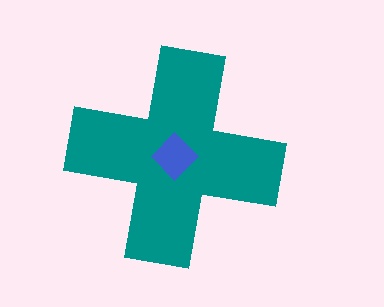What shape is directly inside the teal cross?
The blue diamond.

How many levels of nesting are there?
2.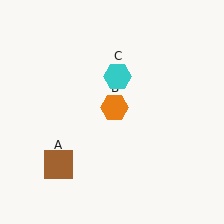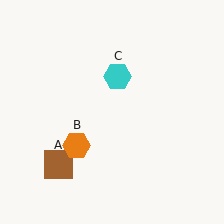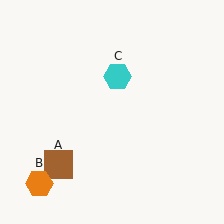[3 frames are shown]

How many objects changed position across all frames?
1 object changed position: orange hexagon (object B).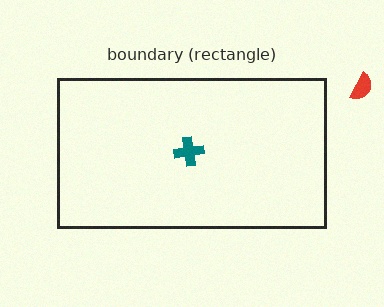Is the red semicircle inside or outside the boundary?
Outside.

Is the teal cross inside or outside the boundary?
Inside.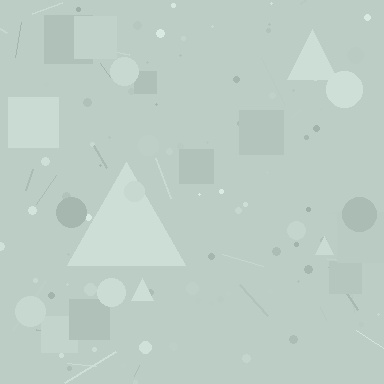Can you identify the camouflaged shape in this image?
The camouflaged shape is a triangle.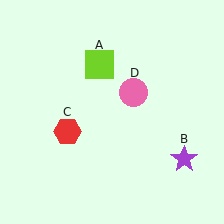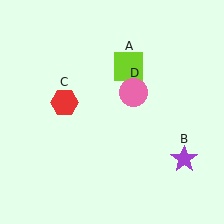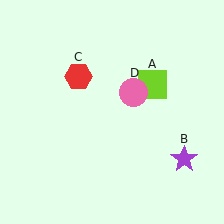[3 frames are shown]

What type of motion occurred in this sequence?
The lime square (object A), red hexagon (object C) rotated clockwise around the center of the scene.